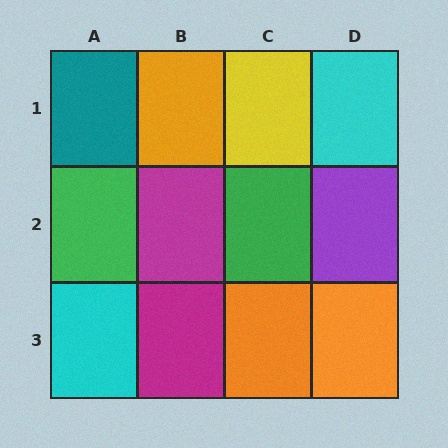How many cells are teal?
1 cell is teal.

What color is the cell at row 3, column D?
Orange.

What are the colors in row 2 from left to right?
Green, magenta, green, purple.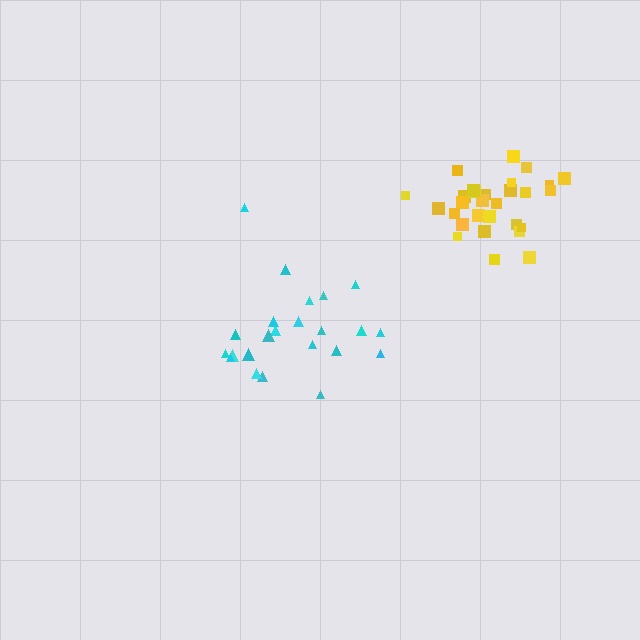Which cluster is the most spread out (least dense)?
Cyan.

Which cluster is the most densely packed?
Yellow.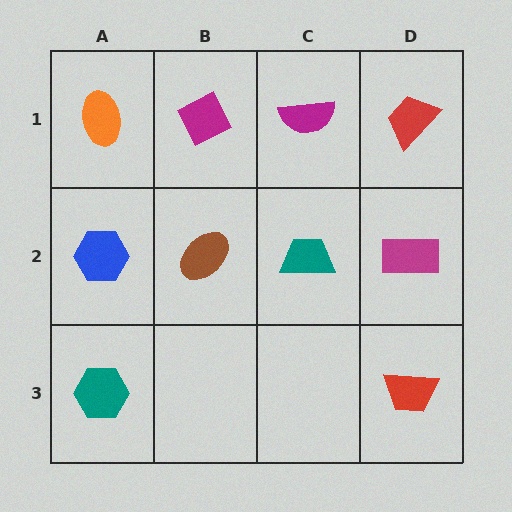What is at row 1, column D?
A red trapezoid.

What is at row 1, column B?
A magenta diamond.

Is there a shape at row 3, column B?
No, that cell is empty.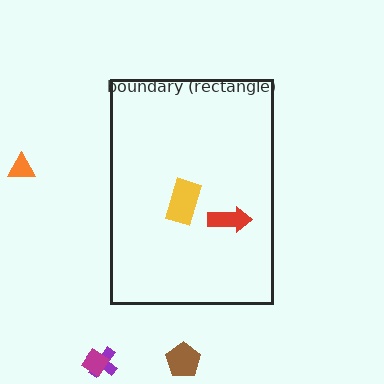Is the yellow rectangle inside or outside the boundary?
Inside.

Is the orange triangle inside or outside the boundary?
Outside.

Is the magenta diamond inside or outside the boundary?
Outside.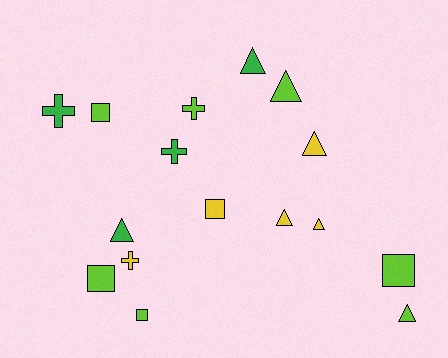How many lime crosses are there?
There is 1 lime cross.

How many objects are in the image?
There are 16 objects.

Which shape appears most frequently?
Triangle, with 7 objects.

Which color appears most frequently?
Lime, with 7 objects.